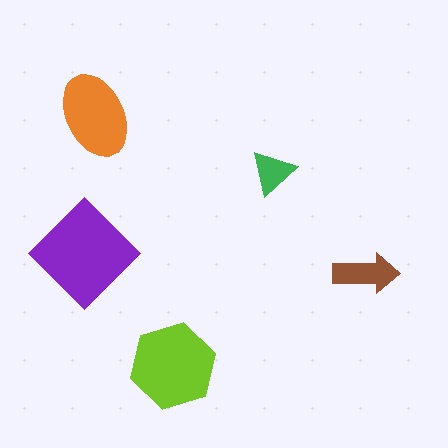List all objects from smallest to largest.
The green triangle, the brown arrow, the orange ellipse, the lime hexagon, the purple diamond.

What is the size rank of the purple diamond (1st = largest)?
1st.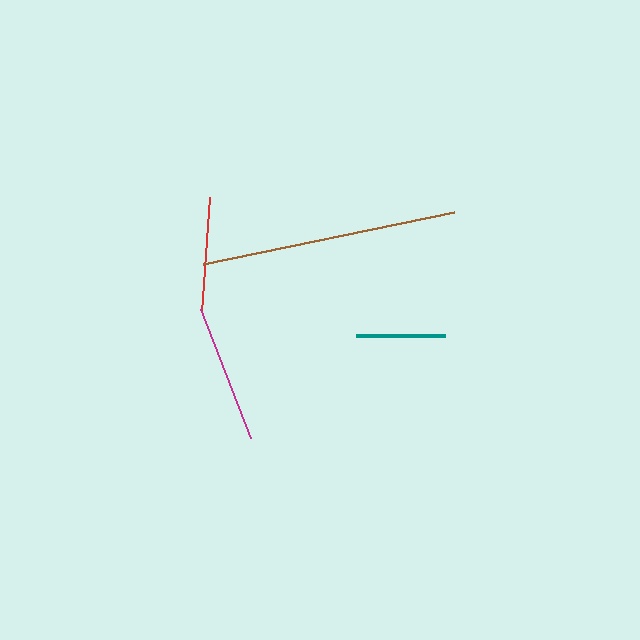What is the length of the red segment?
The red segment is approximately 115 pixels long.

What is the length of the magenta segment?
The magenta segment is approximately 138 pixels long.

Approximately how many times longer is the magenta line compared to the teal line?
The magenta line is approximately 1.6 times the length of the teal line.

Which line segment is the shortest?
The teal line is the shortest at approximately 89 pixels.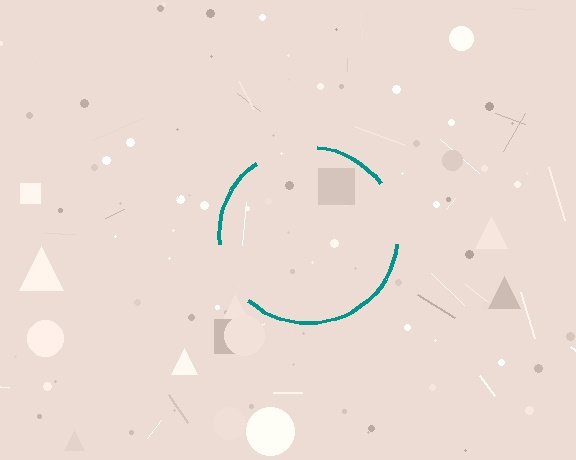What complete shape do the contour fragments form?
The contour fragments form a circle.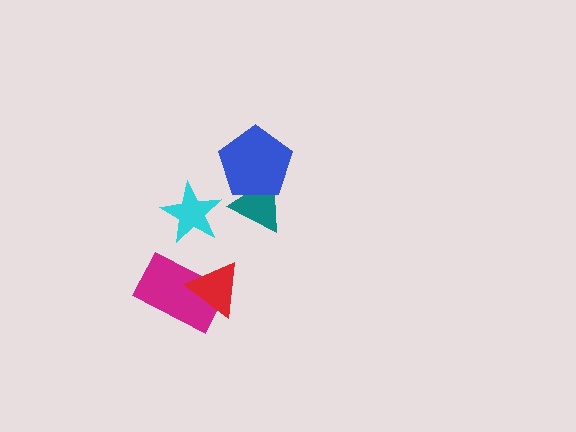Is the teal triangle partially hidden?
Yes, it is partially covered by another shape.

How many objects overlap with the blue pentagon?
1 object overlaps with the blue pentagon.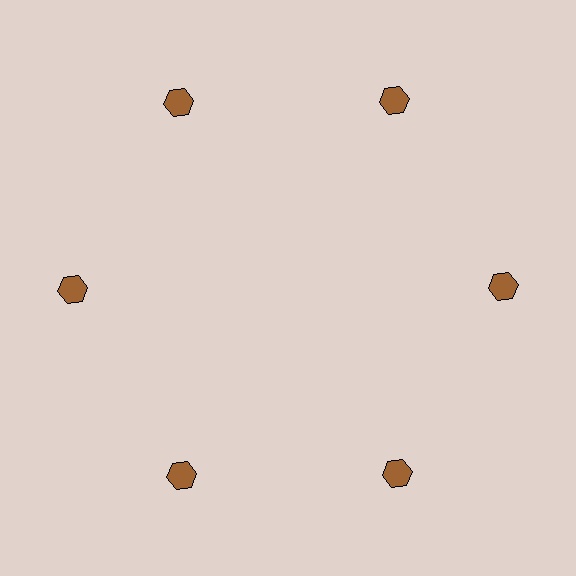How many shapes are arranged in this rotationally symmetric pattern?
There are 6 shapes, arranged in 6 groups of 1.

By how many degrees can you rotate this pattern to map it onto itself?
The pattern maps onto itself every 60 degrees of rotation.